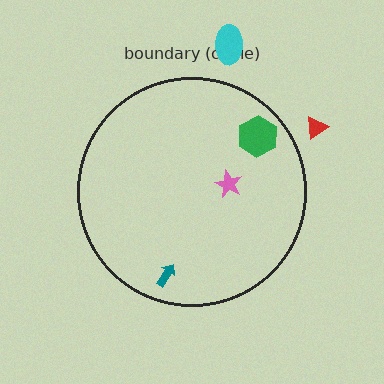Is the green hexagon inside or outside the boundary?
Inside.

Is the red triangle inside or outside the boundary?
Outside.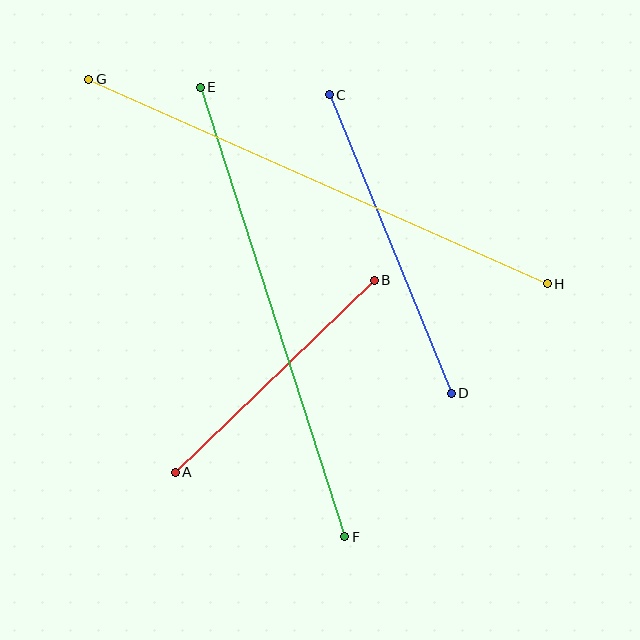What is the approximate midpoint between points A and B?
The midpoint is at approximately (275, 376) pixels.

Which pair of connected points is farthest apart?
Points G and H are farthest apart.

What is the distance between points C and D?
The distance is approximately 322 pixels.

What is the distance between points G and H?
The distance is approximately 502 pixels.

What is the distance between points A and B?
The distance is approximately 276 pixels.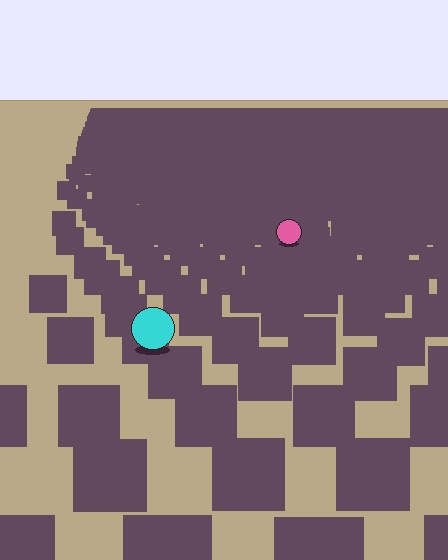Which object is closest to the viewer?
The cyan circle is closest. The texture marks near it are larger and more spread out.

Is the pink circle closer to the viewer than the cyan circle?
No. The cyan circle is closer — you can tell from the texture gradient: the ground texture is coarser near it.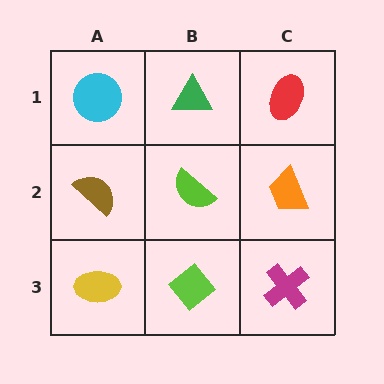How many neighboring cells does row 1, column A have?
2.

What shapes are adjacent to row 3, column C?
An orange trapezoid (row 2, column C), a lime diamond (row 3, column B).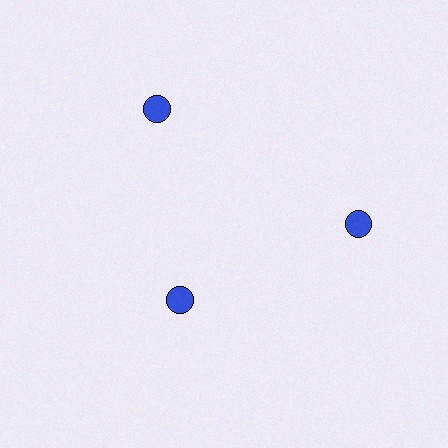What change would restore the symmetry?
The symmetry would be restored by moving it outward, back onto the ring so that all 3 circles sit at equal angles and equal distance from the center.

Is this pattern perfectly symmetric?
No. The 3 blue circles are arranged in a ring, but one element near the 7 o'clock position is pulled inward toward the center, breaking the 3-fold rotational symmetry.